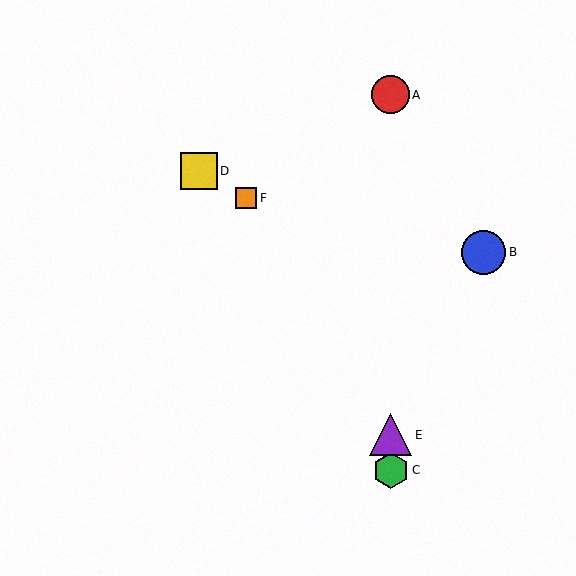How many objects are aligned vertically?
3 objects (A, C, E) are aligned vertically.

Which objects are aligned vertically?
Objects A, C, E are aligned vertically.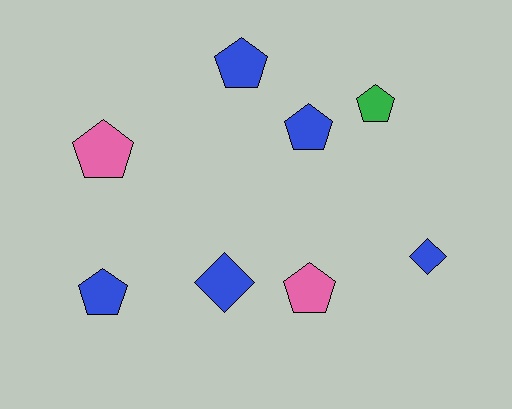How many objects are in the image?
There are 8 objects.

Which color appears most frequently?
Blue, with 5 objects.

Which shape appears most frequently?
Pentagon, with 6 objects.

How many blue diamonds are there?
There are 2 blue diamonds.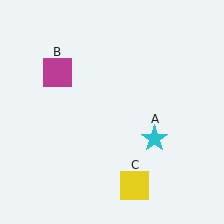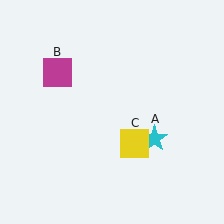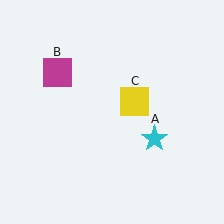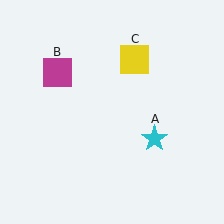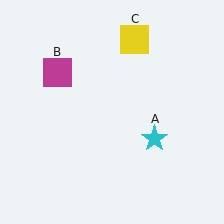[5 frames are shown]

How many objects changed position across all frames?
1 object changed position: yellow square (object C).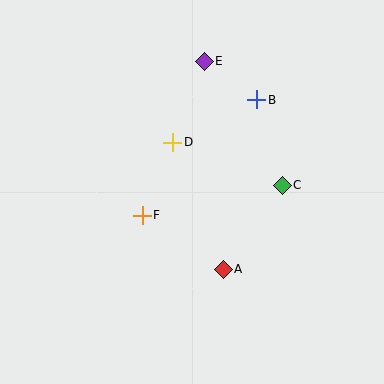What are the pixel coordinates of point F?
Point F is at (142, 215).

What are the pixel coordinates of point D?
Point D is at (173, 142).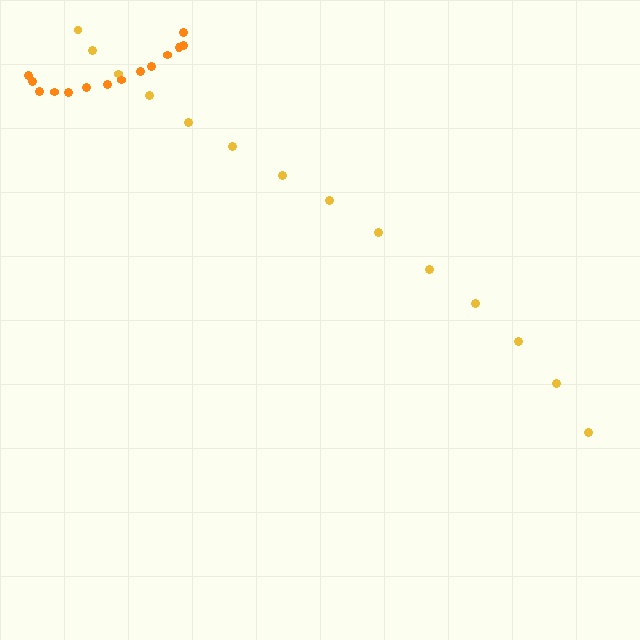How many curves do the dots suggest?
There are 2 distinct paths.